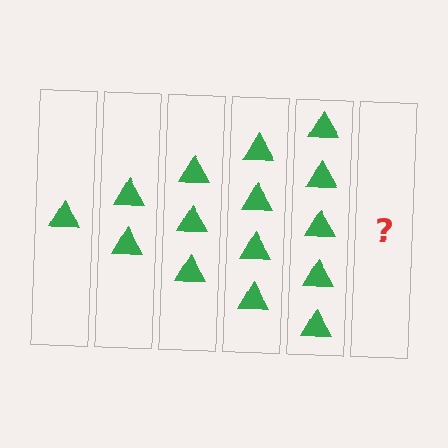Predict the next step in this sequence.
The next step is 6 triangles.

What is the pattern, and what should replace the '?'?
The pattern is that each step adds one more triangle. The '?' should be 6 triangles.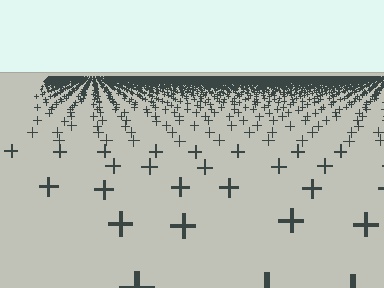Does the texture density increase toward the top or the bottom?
Density increases toward the top.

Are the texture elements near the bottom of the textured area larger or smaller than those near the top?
Larger. Near the bottom, elements are closer to the viewer and appear at a bigger on-screen size.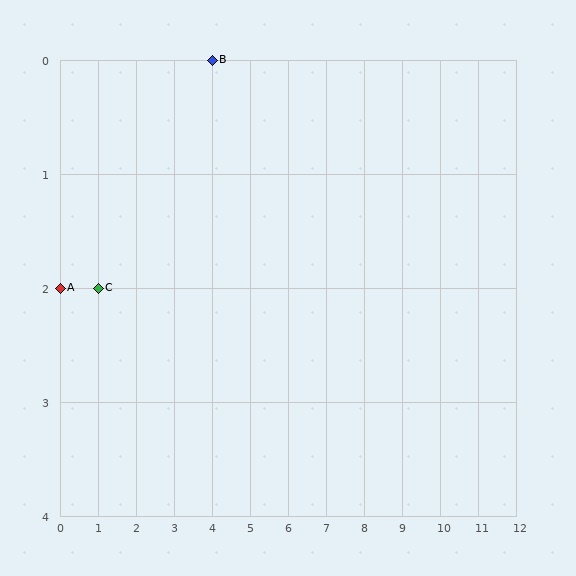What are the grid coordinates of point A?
Point A is at grid coordinates (0, 2).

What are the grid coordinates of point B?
Point B is at grid coordinates (4, 0).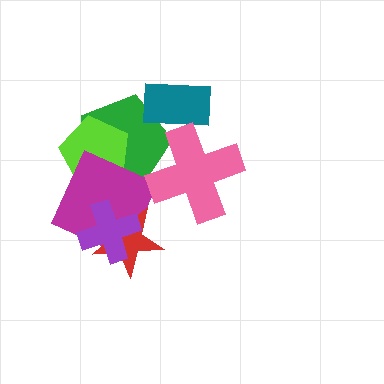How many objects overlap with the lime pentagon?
2 objects overlap with the lime pentagon.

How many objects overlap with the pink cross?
2 objects overlap with the pink cross.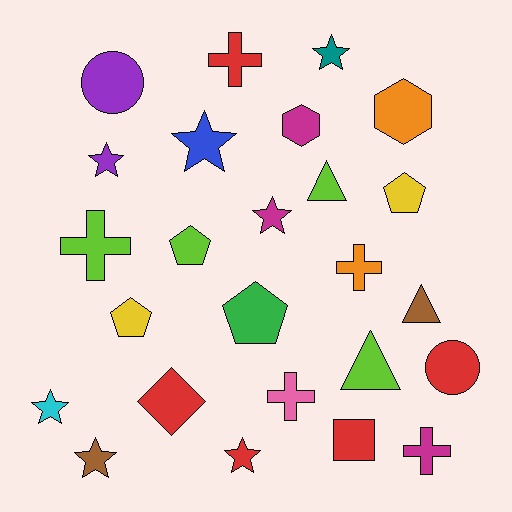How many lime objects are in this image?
There are 4 lime objects.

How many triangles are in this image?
There are 3 triangles.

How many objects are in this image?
There are 25 objects.